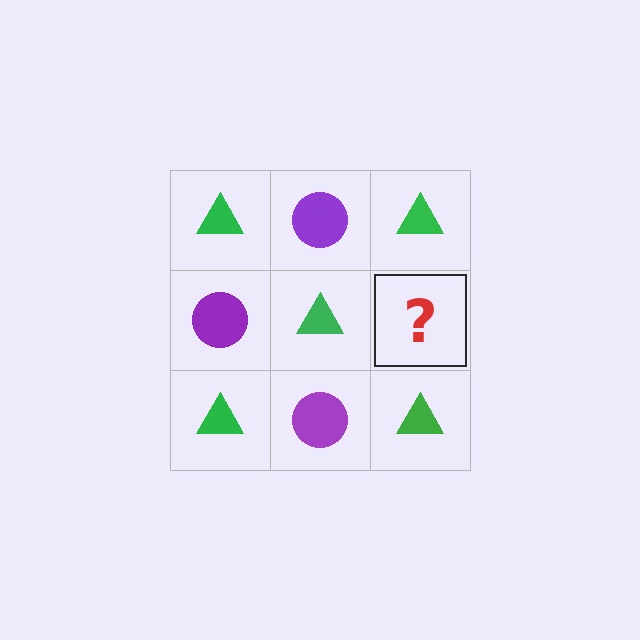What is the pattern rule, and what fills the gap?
The rule is that it alternates green triangle and purple circle in a checkerboard pattern. The gap should be filled with a purple circle.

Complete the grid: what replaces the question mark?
The question mark should be replaced with a purple circle.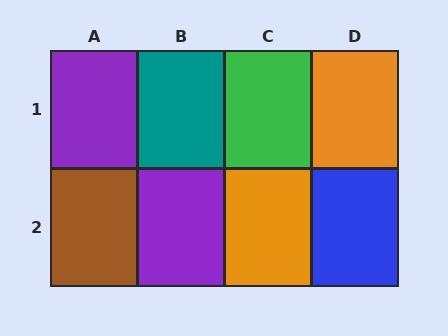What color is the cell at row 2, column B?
Purple.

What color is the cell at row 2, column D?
Blue.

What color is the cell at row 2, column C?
Orange.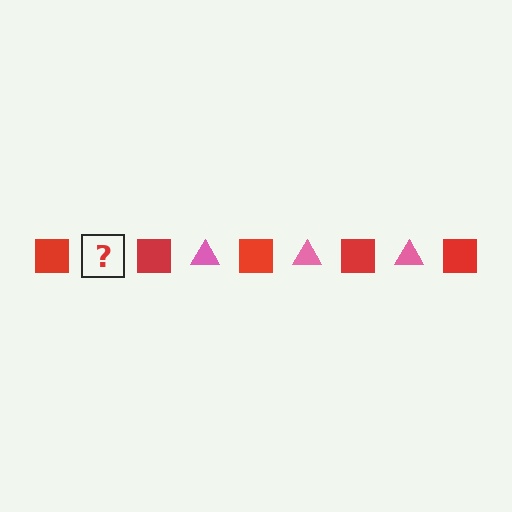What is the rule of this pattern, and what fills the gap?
The rule is that the pattern alternates between red square and pink triangle. The gap should be filled with a pink triangle.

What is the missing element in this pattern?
The missing element is a pink triangle.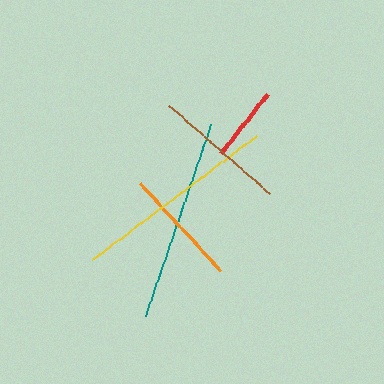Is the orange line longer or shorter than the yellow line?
The yellow line is longer than the orange line.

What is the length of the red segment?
The red segment is approximately 76 pixels long.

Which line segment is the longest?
The yellow line is the longest at approximately 205 pixels.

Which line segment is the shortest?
The red line is the shortest at approximately 76 pixels.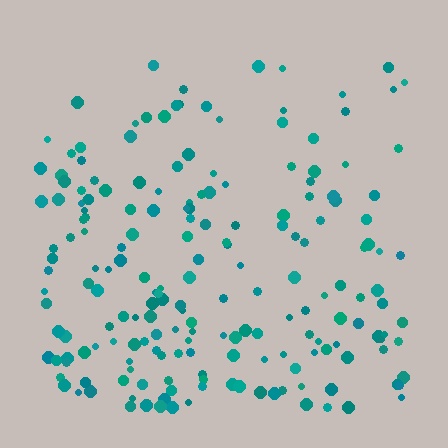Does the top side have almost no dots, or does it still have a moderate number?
Still a moderate number, just noticeably fewer than the bottom.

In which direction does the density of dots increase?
From top to bottom, with the bottom side densest.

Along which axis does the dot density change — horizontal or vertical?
Vertical.